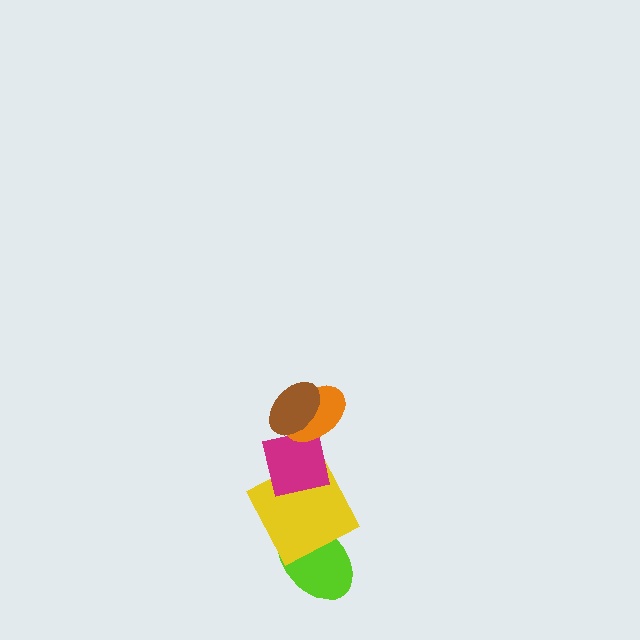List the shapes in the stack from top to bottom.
From top to bottom: the brown ellipse, the orange ellipse, the magenta square, the yellow square, the lime ellipse.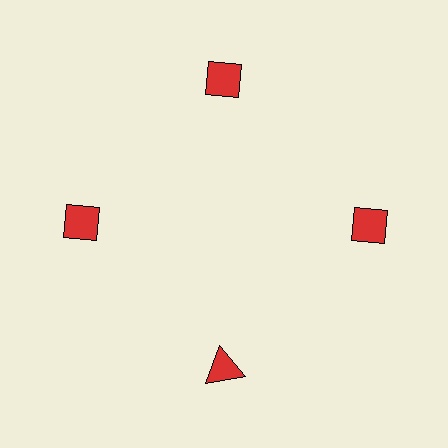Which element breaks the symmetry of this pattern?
The red triangle at roughly the 6 o'clock position breaks the symmetry. All other shapes are red diamonds.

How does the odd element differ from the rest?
It has a different shape: triangle instead of diamond.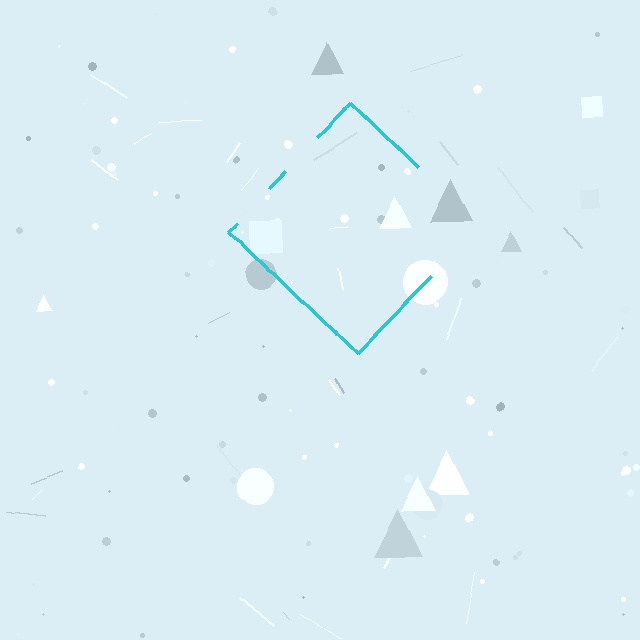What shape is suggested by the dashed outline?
The dashed outline suggests a diamond.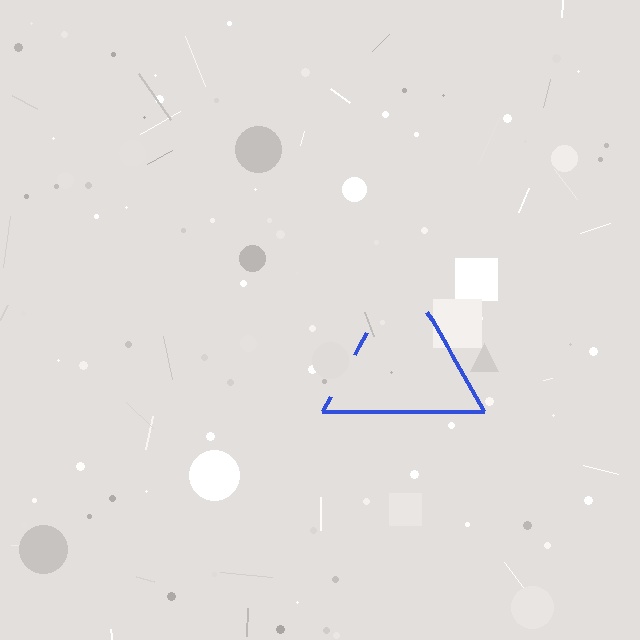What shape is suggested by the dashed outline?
The dashed outline suggests a triangle.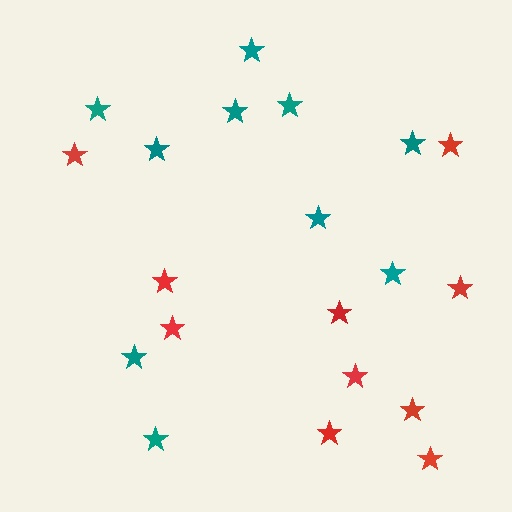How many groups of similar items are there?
There are 2 groups: one group of teal stars (10) and one group of red stars (10).